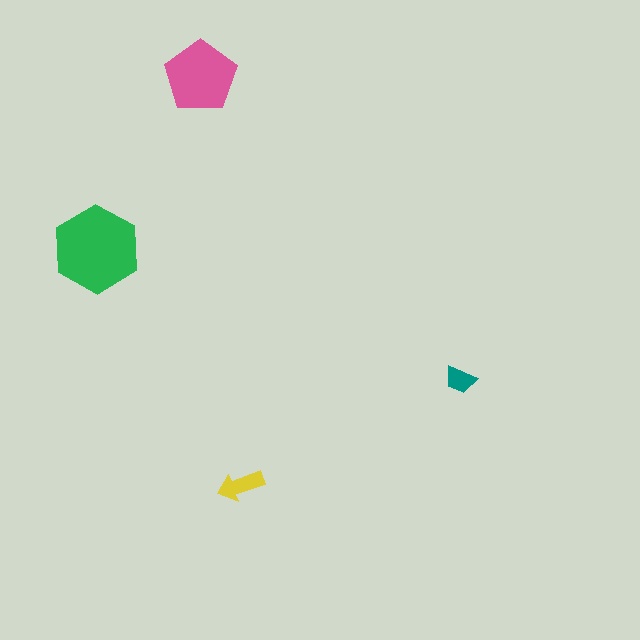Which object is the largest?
The green hexagon.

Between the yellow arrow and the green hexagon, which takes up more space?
The green hexagon.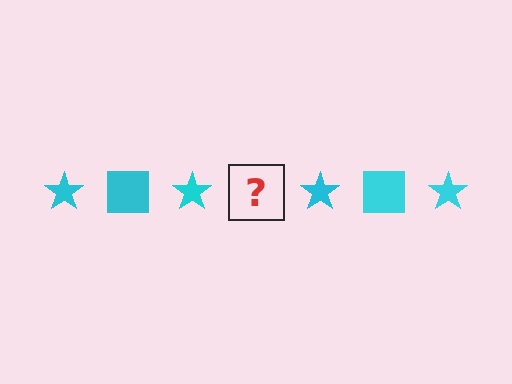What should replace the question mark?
The question mark should be replaced with a cyan square.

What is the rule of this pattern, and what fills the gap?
The rule is that the pattern cycles through star, square shapes in cyan. The gap should be filled with a cyan square.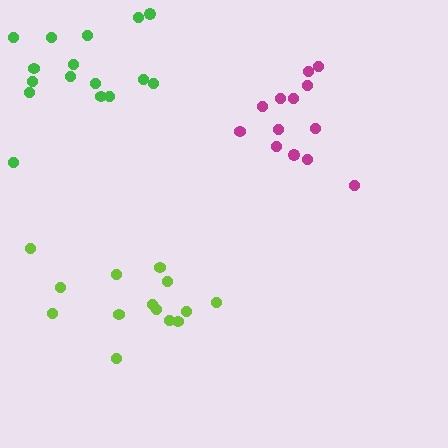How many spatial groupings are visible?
There are 3 spatial groupings.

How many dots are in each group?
Group 1: 13 dots, Group 2: 14 dots, Group 3: 16 dots (43 total).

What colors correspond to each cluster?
The clusters are colored: magenta, lime, green.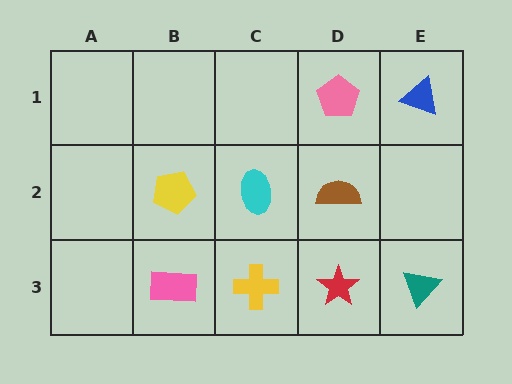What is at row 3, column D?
A red star.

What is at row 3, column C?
A yellow cross.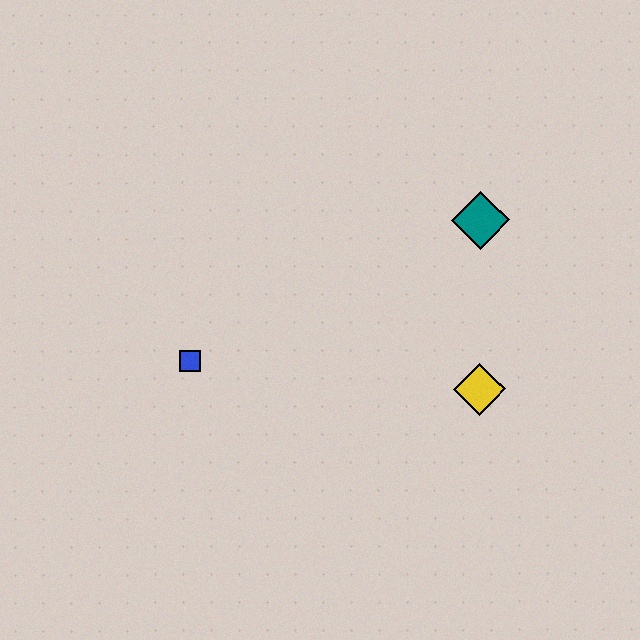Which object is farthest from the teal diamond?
The blue square is farthest from the teal diamond.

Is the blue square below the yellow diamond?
No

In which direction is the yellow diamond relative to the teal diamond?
The yellow diamond is below the teal diamond.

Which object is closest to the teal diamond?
The yellow diamond is closest to the teal diamond.